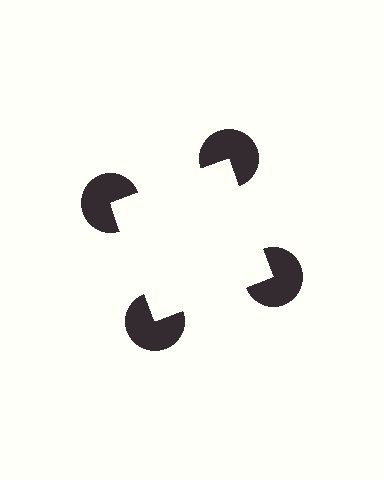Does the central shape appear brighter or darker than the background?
It typically appears slightly brighter than the background, even though no actual brightness change is drawn.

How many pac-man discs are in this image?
There are 4 — one at each vertex of the illusory square.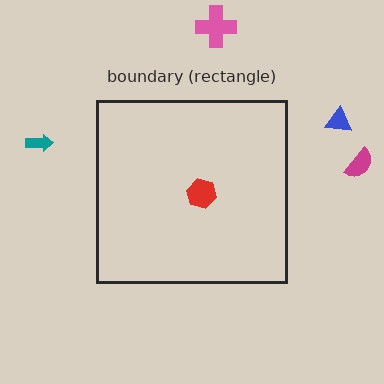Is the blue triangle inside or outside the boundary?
Outside.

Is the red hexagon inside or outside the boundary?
Inside.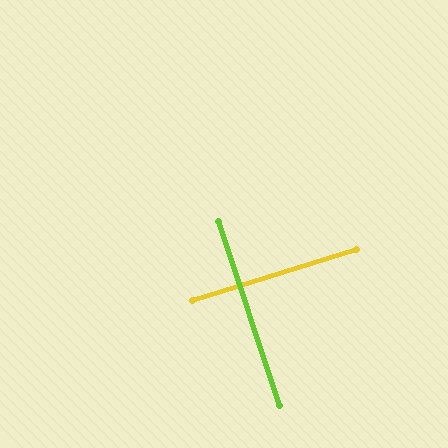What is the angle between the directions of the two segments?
Approximately 89 degrees.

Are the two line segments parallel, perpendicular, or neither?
Perpendicular — they meet at approximately 89°.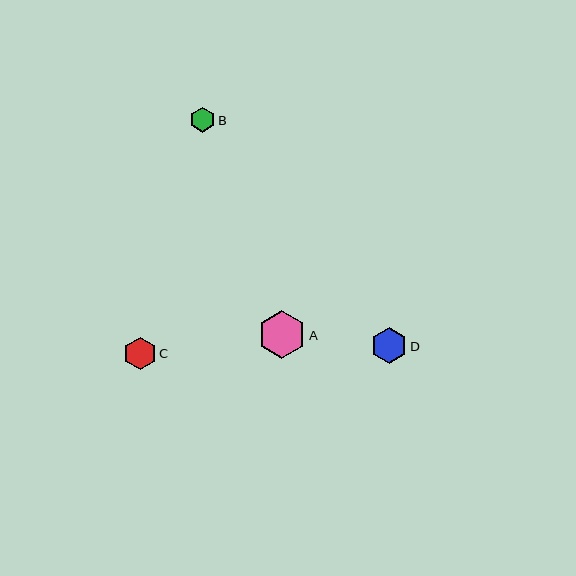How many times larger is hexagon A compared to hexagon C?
Hexagon A is approximately 1.5 times the size of hexagon C.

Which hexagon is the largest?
Hexagon A is the largest with a size of approximately 48 pixels.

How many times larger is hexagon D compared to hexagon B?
Hexagon D is approximately 1.4 times the size of hexagon B.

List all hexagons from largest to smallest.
From largest to smallest: A, D, C, B.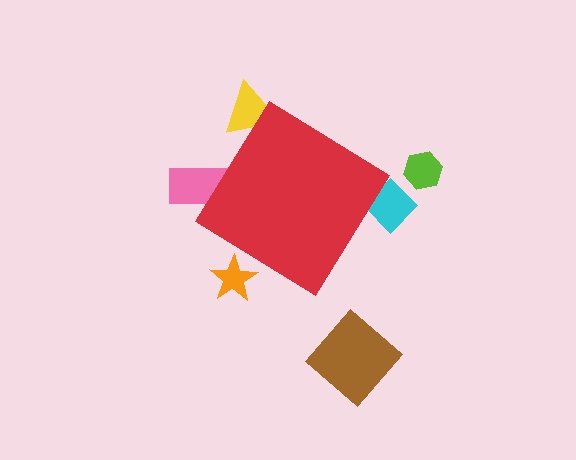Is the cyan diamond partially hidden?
Yes, the cyan diamond is partially hidden behind the red diamond.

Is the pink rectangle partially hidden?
Yes, the pink rectangle is partially hidden behind the red diamond.